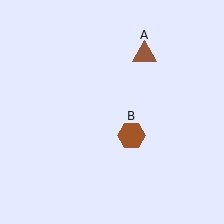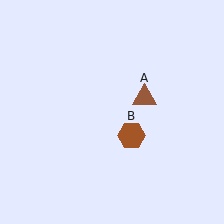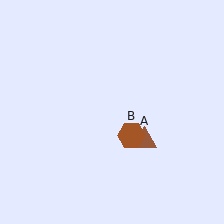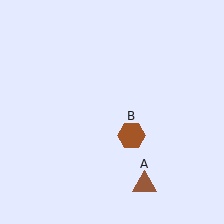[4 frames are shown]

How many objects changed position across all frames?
1 object changed position: brown triangle (object A).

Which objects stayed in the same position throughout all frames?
Brown hexagon (object B) remained stationary.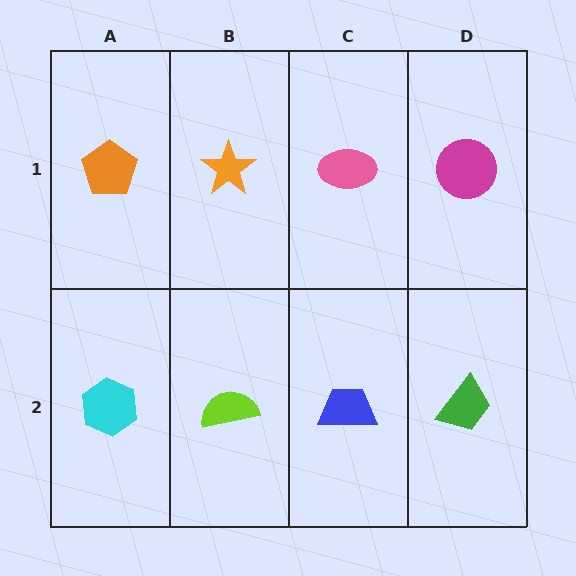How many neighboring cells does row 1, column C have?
3.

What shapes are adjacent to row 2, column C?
A pink ellipse (row 1, column C), a lime semicircle (row 2, column B), a green trapezoid (row 2, column D).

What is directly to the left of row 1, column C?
An orange star.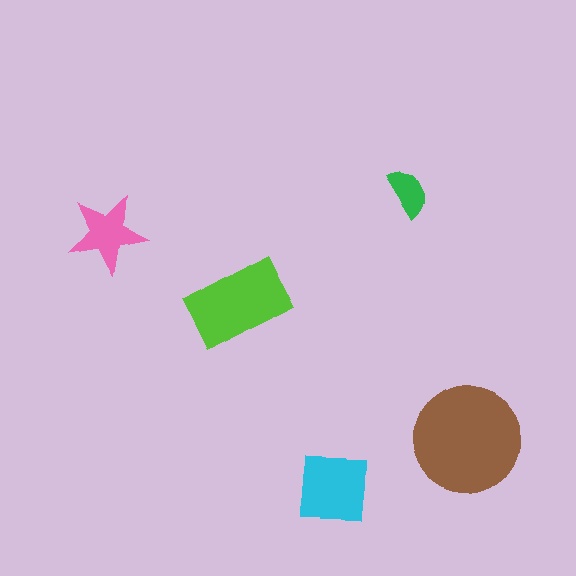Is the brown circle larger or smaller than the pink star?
Larger.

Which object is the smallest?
The green semicircle.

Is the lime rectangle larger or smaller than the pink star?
Larger.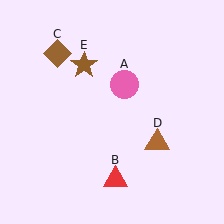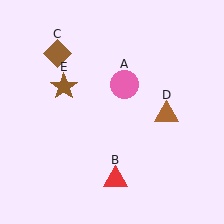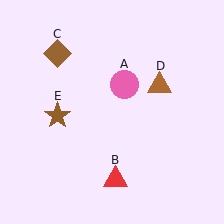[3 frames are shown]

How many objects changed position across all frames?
2 objects changed position: brown triangle (object D), brown star (object E).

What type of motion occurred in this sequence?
The brown triangle (object D), brown star (object E) rotated counterclockwise around the center of the scene.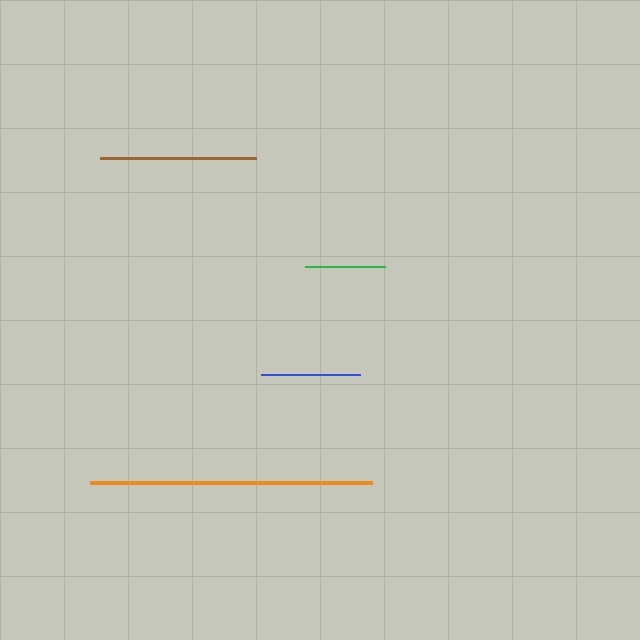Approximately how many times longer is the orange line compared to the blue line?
The orange line is approximately 2.9 times the length of the blue line.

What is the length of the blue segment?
The blue segment is approximately 98 pixels long.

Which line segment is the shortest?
The green line is the shortest at approximately 80 pixels.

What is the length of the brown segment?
The brown segment is approximately 156 pixels long.